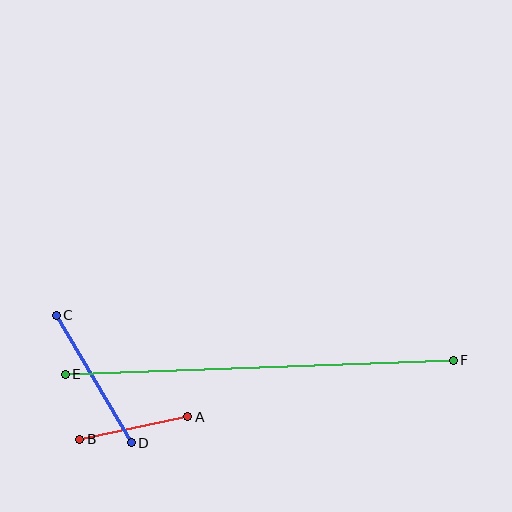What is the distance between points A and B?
The distance is approximately 110 pixels.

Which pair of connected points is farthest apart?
Points E and F are farthest apart.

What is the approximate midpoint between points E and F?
The midpoint is at approximately (259, 367) pixels.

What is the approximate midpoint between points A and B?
The midpoint is at approximately (134, 428) pixels.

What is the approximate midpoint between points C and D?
The midpoint is at approximately (94, 379) pixels.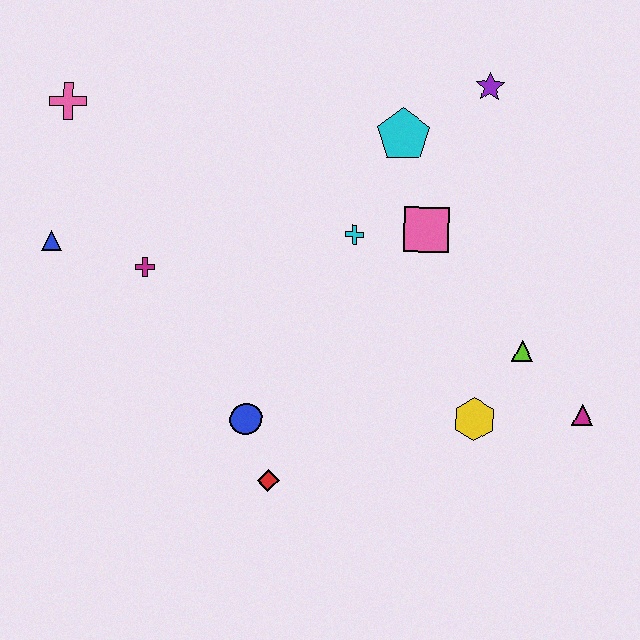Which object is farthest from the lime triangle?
The pink cross is farthest from the lime triangle.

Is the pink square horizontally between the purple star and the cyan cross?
Yes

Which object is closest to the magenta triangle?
The lime triangle is closest to the magenta triangle.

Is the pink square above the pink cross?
No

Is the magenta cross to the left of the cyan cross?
Yes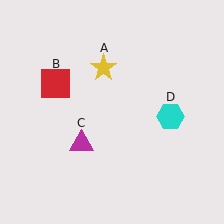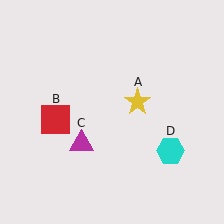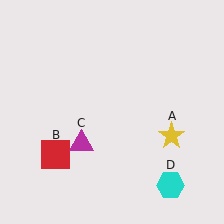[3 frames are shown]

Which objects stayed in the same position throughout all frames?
Magenta triangle (object C) remained stationary.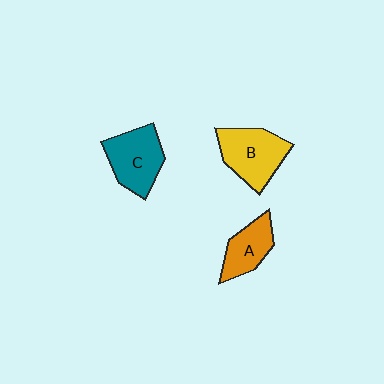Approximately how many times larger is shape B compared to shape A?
Approximately 1.4 times.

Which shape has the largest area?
Shape B (yellow).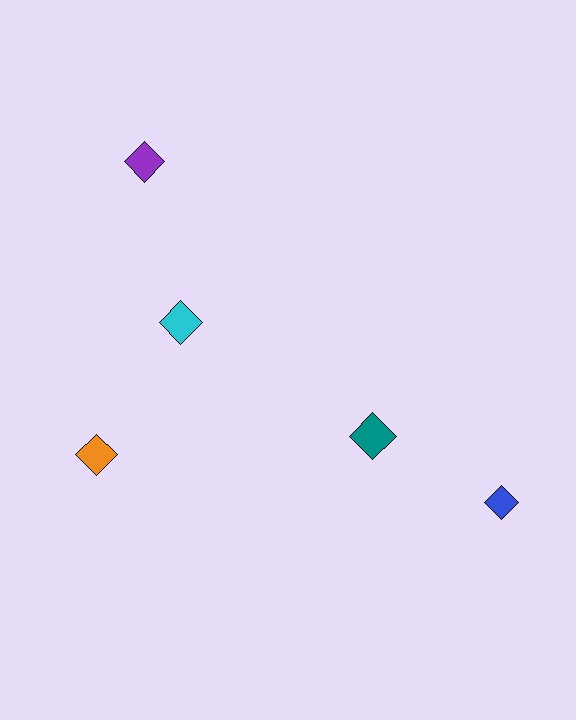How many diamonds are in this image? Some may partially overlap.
There are 5 diamonds.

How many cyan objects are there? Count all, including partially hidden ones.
There is 1 cyan object.